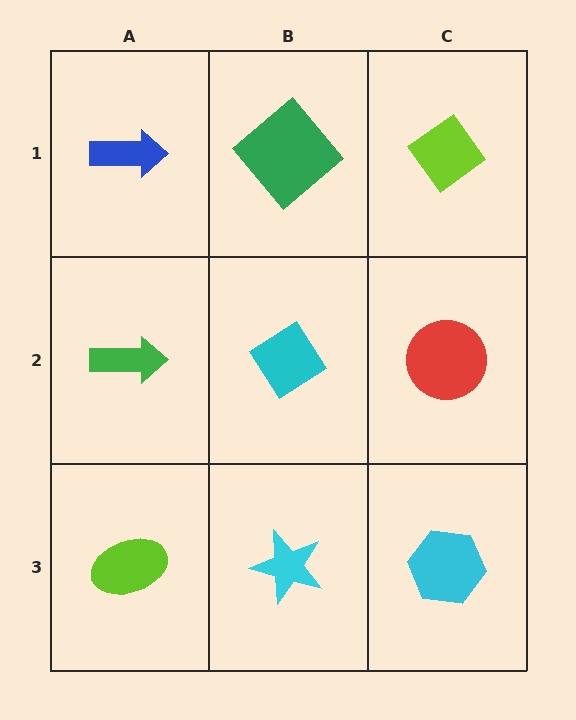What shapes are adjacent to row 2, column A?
A blue arrow (row 1, column A), a lime ellipse (row 3, column A), a cyan diamond (row 2, column B).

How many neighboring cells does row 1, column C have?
2.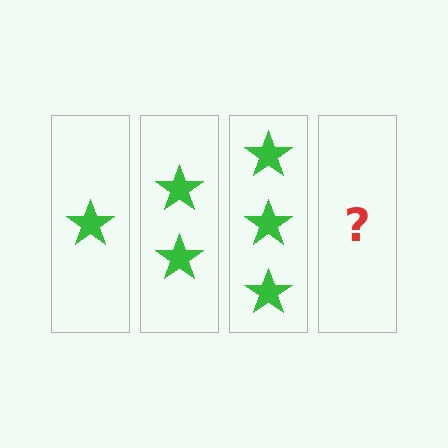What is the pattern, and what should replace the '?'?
The pattern is that each step adds one more star. The '?' should be 4 stars.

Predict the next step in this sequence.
The next step is 4 stars.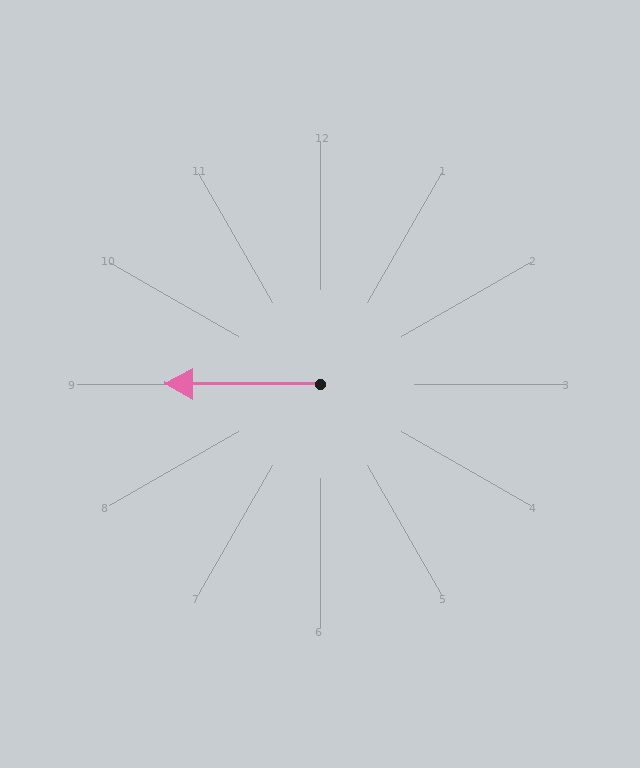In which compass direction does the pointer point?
West.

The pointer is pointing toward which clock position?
Roughly 9 o'clock.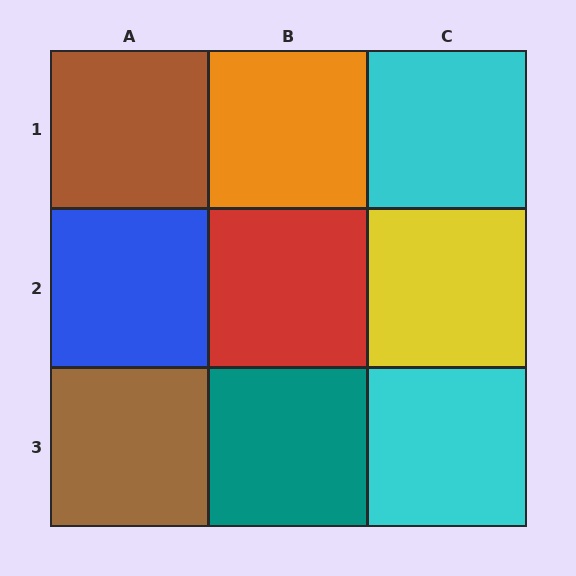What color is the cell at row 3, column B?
Teal.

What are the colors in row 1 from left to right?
Brown, orange, cyan.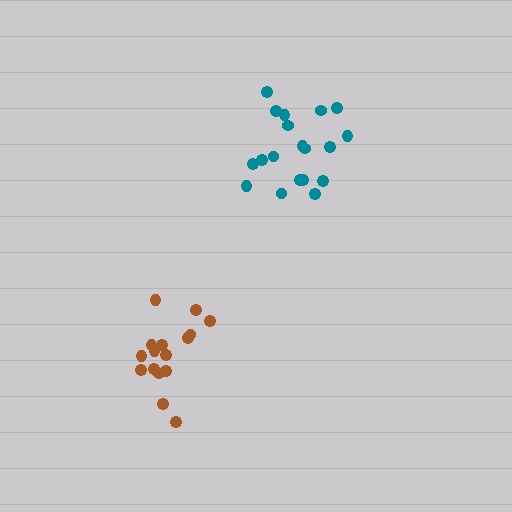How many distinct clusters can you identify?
There are 2 distinct clusters.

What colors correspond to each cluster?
The clusters are colored: teal, brown.